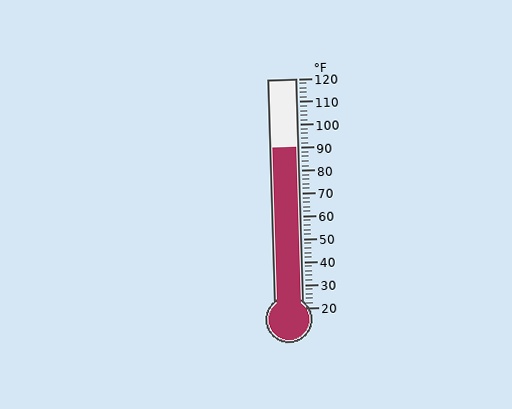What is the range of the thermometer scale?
The thermometer scale ranges from 20°F to 120°F.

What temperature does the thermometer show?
The thermometer shows approximately 90°F.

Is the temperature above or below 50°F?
The temperature is above 50°F.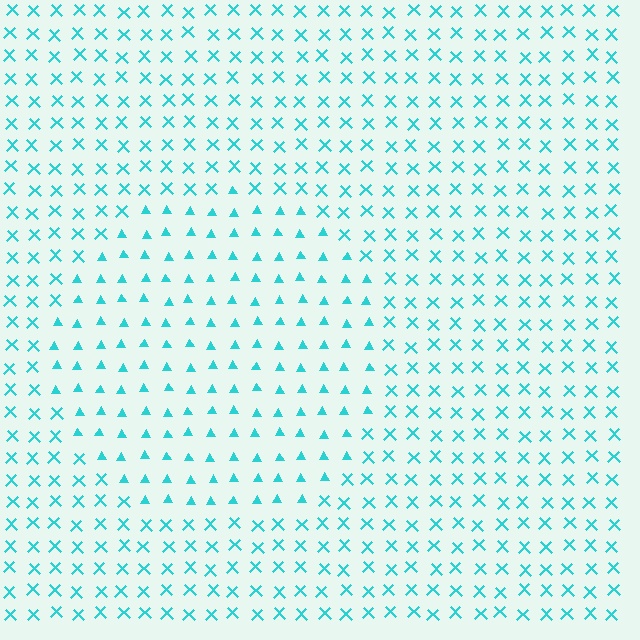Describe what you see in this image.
The image is filled with small cyan elements arranged in a uniform grid. A circle-shaped region contains triangles, while the surrounding area contains X marks. The boundary is defined purely by the change in element shape.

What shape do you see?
I see a circle.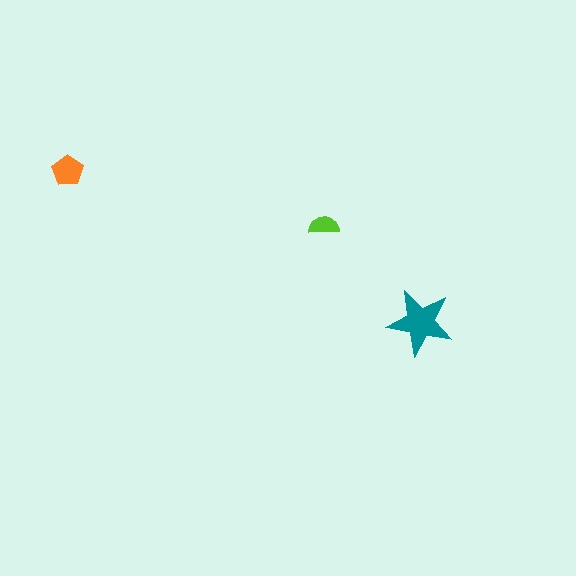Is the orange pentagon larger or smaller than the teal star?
Smaller.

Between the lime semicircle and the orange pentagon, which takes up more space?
The orange pentagon.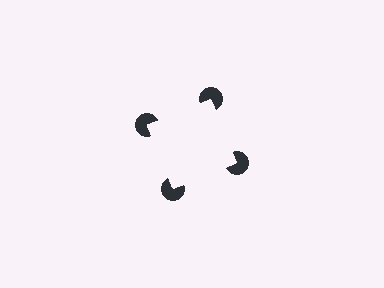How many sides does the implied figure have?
4 sides.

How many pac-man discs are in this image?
There are 4 — one at each vertex of the illusory square.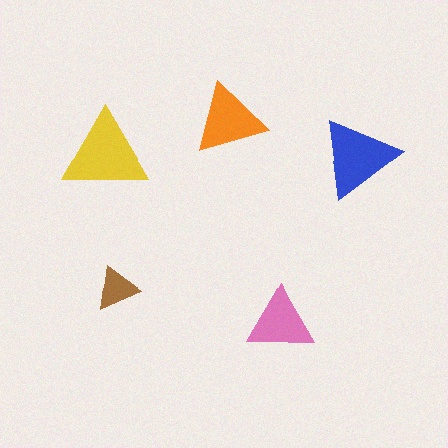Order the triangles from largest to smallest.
the yellow one, the blue one, the orange one, the pink one, the brown one.